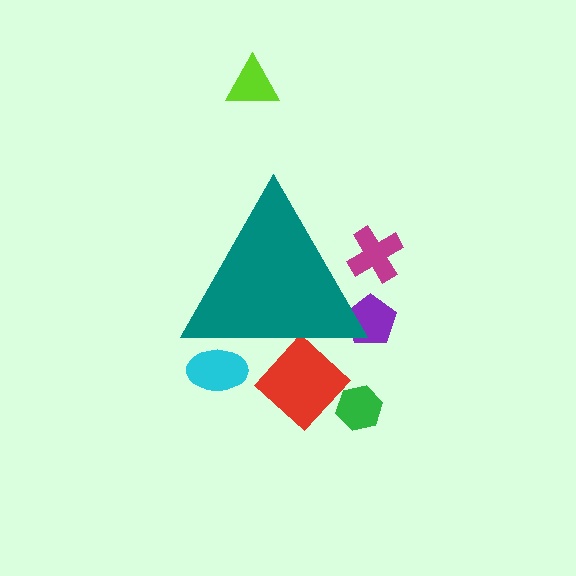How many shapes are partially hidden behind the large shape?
4 shapes are partially hidden.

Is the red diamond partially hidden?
Yes, the red diamond is partially hidden behind the teal triangle.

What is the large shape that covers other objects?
A teal triangle.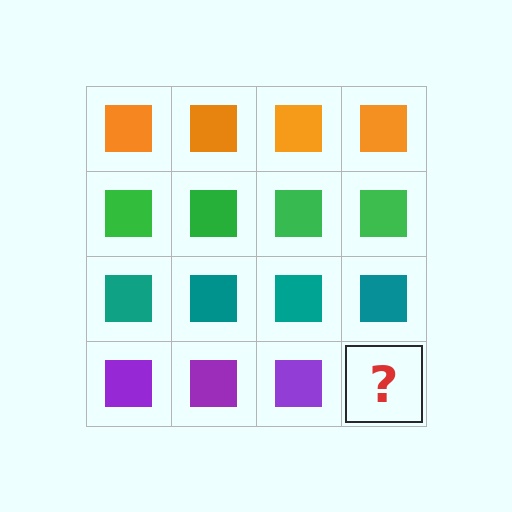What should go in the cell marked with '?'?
The missing cell should contain a purple square.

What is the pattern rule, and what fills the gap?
The rule is that each row has a consistent color. The gap should be filled with a purple square.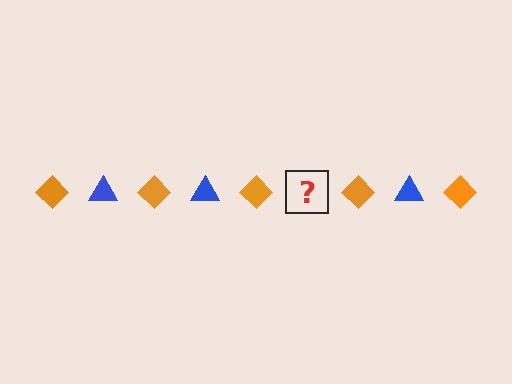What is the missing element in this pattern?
The missing element is a blue triangle.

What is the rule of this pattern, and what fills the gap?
The rule is that the pattern alternates between orange diamond and blue triangle. The gap should be filled with a blue triangle.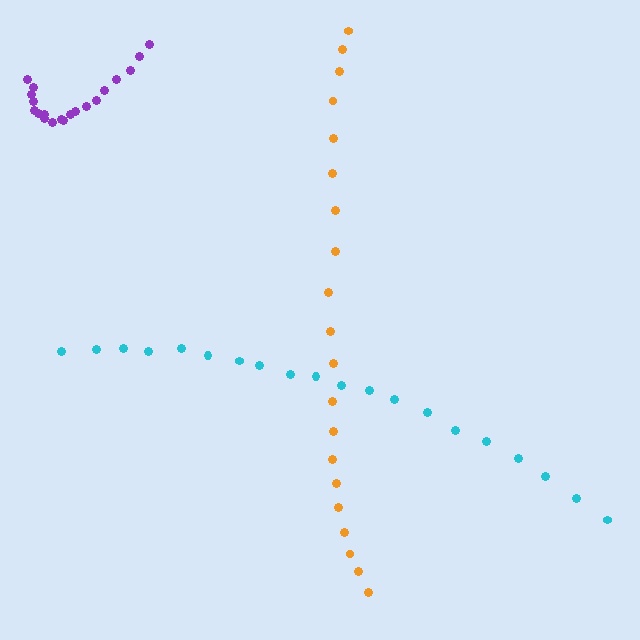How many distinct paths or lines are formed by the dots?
There are 3 distinct paths.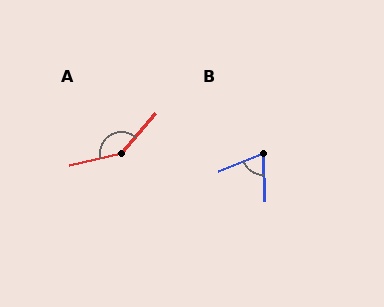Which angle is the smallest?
B, at approximately 70 degrees.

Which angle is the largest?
A, at approximately 144 degrees.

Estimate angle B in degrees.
Approximately 70 degrees.